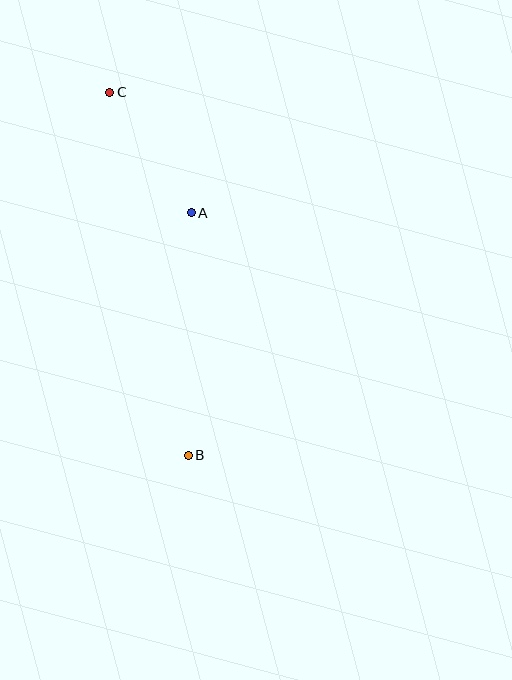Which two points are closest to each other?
Points A and C are closest to each other.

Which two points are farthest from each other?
Points B and C are farthest from each other.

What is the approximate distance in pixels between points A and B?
The distance between A and B is approximately 243 pixels.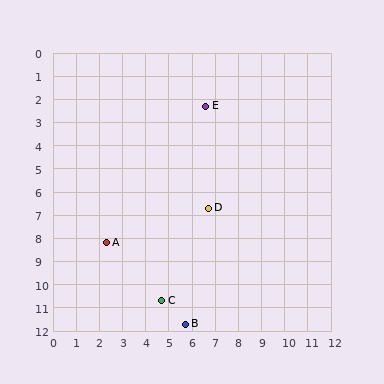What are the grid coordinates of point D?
Point D is at approximately (6.7, 6.7).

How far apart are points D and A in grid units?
Points D and A are about 4.6 grid units apart.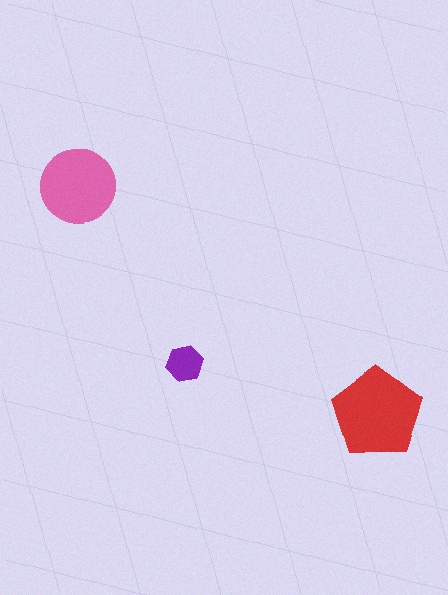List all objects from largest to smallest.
The red pentagon, the pink circle, the purple hexagon.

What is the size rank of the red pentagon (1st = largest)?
1st.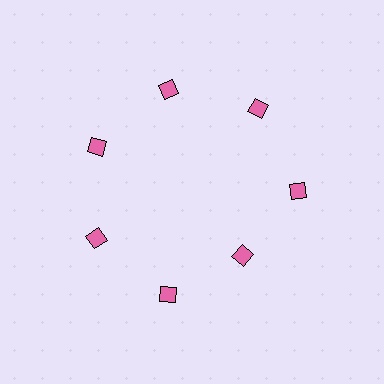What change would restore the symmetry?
The symmetry would be restored by moving it outward, back onto the ring so that all 7 diamonds sit at equal angles and equal distance from the center.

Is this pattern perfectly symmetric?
No. The 7 pink diamonds are arranged in a ring, but one element near the 5 o'clock position is pulled inward toward the center, breaking the 7-fold rotational symmetry.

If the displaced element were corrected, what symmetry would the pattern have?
It would have 7-fold rotational symmetry — the pattern would map onto itself every 51 degrees.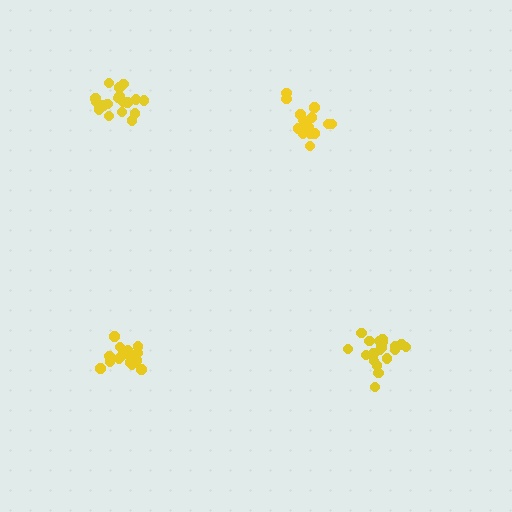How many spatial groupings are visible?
There are 4 spatial groupings.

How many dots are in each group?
Group 1: 17 dots, Group 2: 20 dots, Group 3: 16 dots, Group 4: 18 dots (71 total).